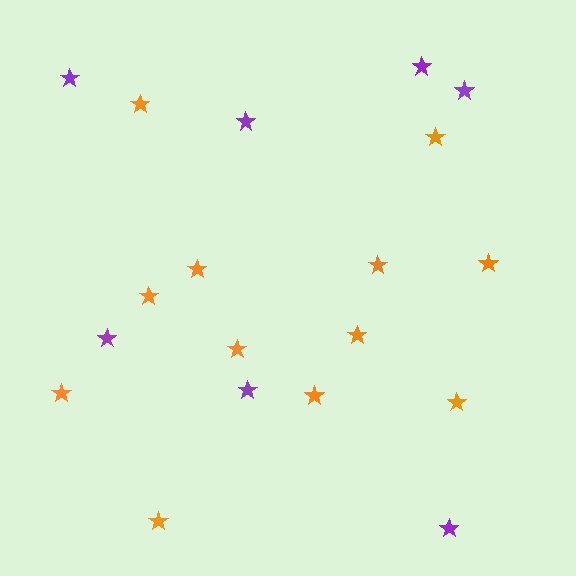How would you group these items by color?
There are 2 groups: one group of orange stars (12) and one group of purple stars (7).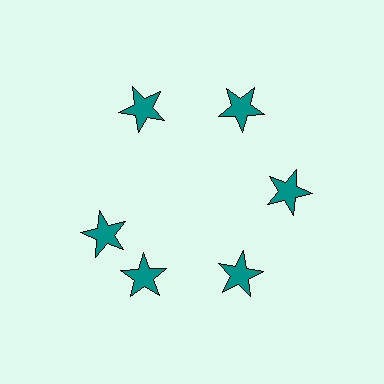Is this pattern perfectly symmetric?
No. The 6 teal stars are arranged in a ring, but one element near the 9 o'clock position is rotated out of alignment along the ring, breaking the 6-fold rotational symmetry.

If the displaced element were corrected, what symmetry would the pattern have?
It would have 6-fold rotational symmetry — the pattern would map onto itself every 60 degrees.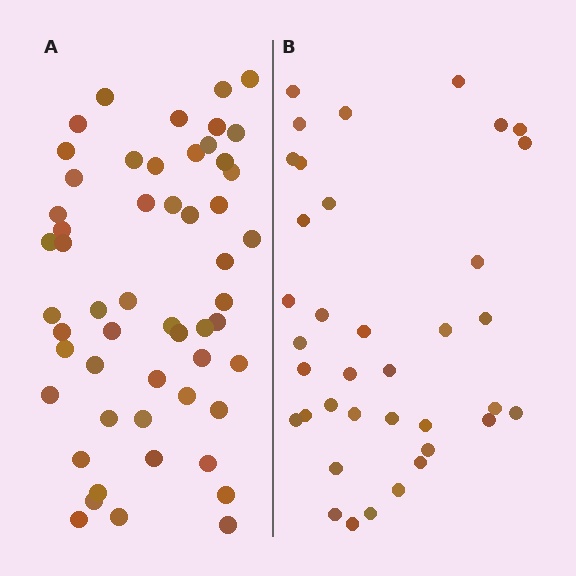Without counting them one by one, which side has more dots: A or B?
Region A (the left region) has more dots.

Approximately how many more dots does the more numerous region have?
Region A has approximately 15 more dots than region B.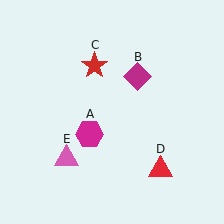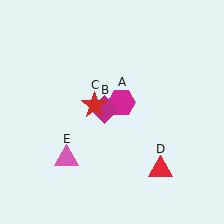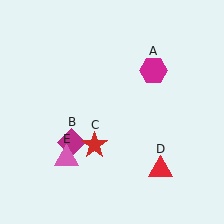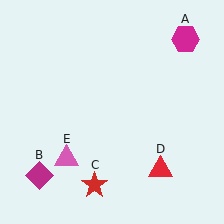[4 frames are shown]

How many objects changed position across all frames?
3 objects changed position: magenta hexagon (object A), magenta diamond (object B), red star (object C).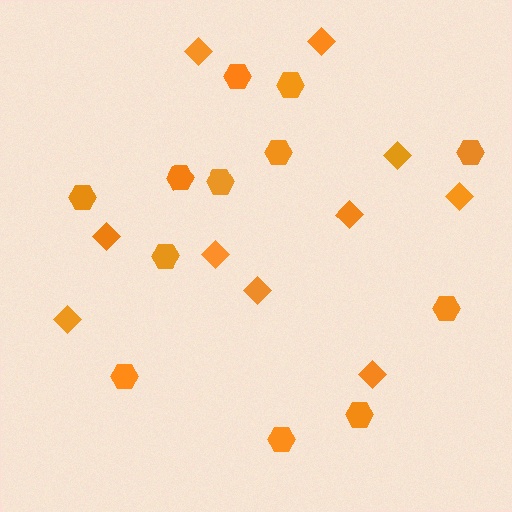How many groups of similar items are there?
There are 2 groups: one group of hexagons (12) and one group of diamonds (10).